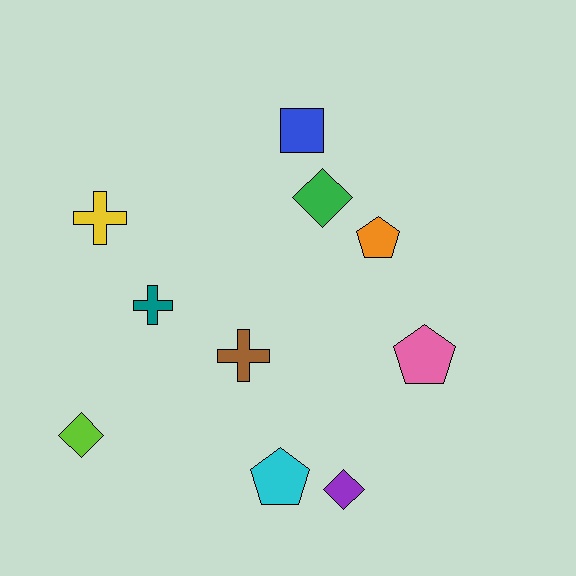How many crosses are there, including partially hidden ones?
There are 3 crosses.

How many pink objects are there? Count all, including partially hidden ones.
There is 1 pink object.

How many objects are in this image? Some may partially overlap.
There are 10 objects.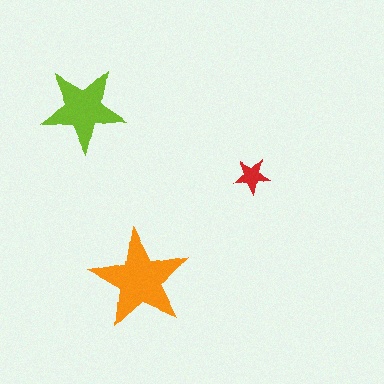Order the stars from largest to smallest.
the orange one, the lime one, the red one.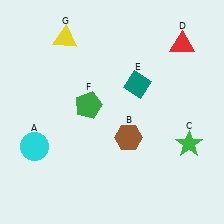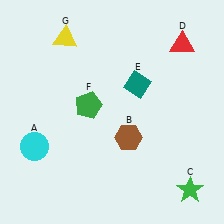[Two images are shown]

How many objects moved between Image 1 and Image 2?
1 object moved between the two images.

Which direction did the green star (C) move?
The green star (C) moved down.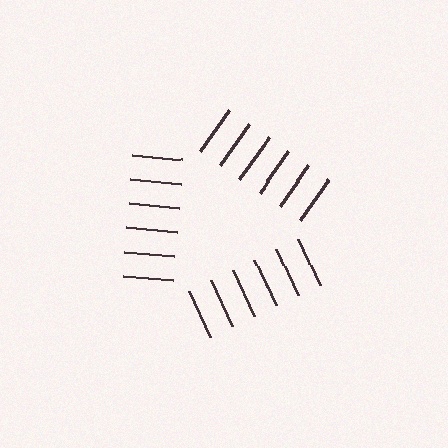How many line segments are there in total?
18 — 6 along each of the 3 edges.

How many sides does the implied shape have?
3 sides — the line-ends trace a triangle.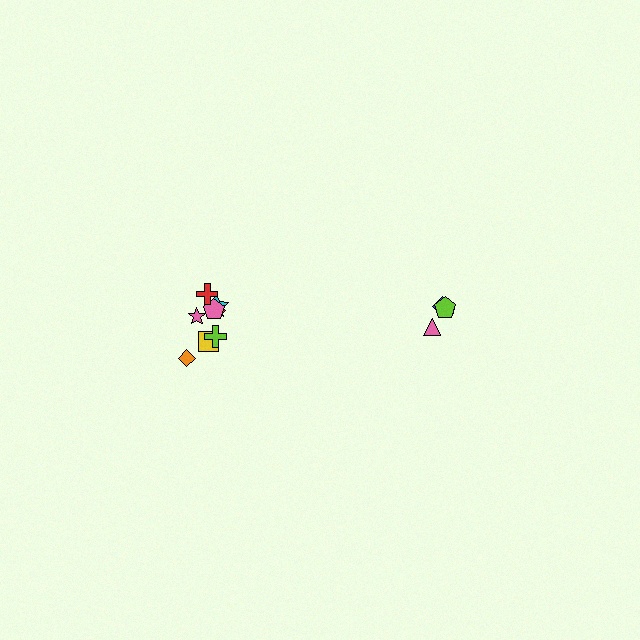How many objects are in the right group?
There are 4 objects.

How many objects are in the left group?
There are 8 objects.